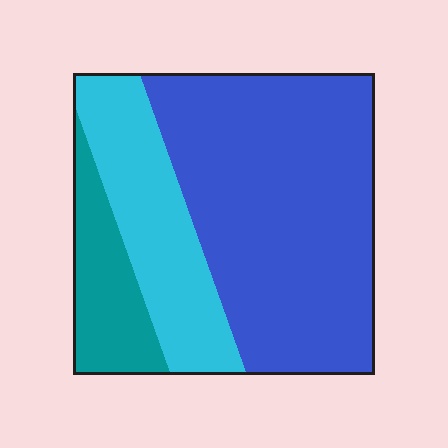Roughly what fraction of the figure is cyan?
Cyan takes up about one quarter (1/4) of the figure.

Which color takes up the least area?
Teal, at roughly 15%.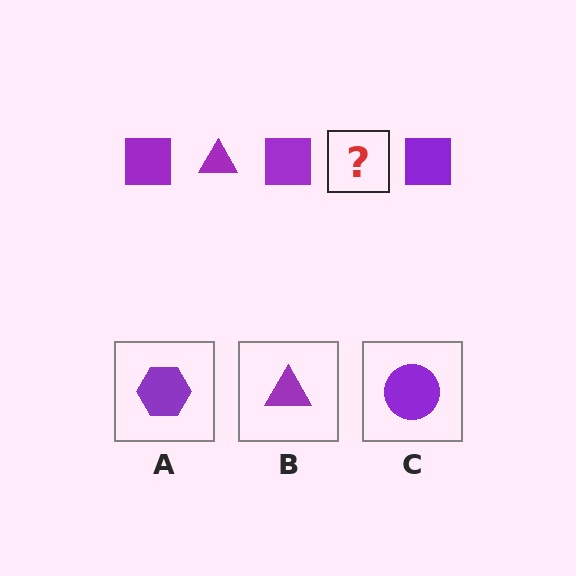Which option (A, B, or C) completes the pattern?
B.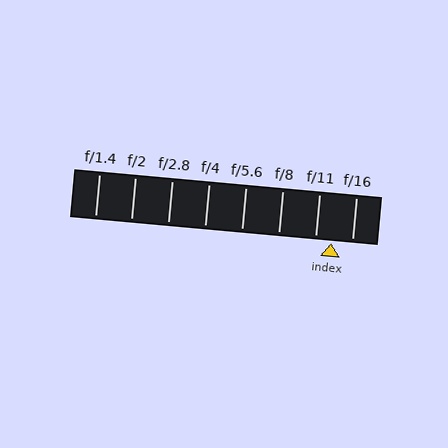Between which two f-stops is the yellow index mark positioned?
The index mark is between f/11 and f/16.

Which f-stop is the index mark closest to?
The index mark is closest to f/11.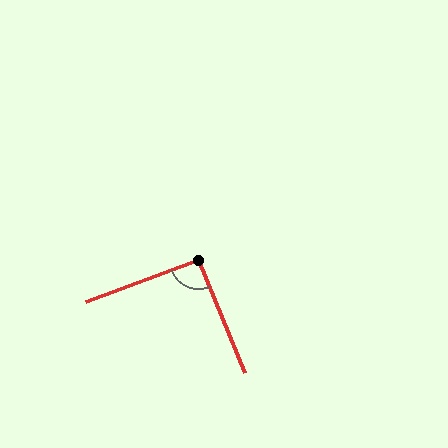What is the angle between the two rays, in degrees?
Approximately 91 degrees.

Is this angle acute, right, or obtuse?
It is approximately a right angle.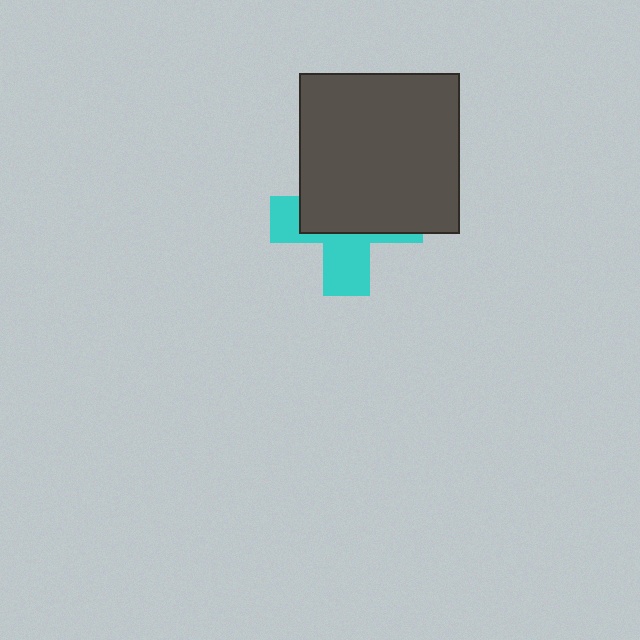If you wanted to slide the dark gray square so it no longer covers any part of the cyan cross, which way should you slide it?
Slide it up — that is the most direct way to separate the two shapes.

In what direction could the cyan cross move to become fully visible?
The cyan cross could move down. That would shift it out from behind the dark gray square entirely.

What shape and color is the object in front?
The object in front is a dark gray square.